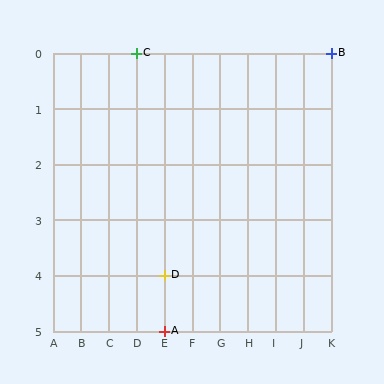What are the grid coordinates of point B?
Point B is at grid coordinates (K, 0).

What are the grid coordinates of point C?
Point C is at grid coordinates (D, 0).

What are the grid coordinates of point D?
Point D is at grid coordinates (E, 4).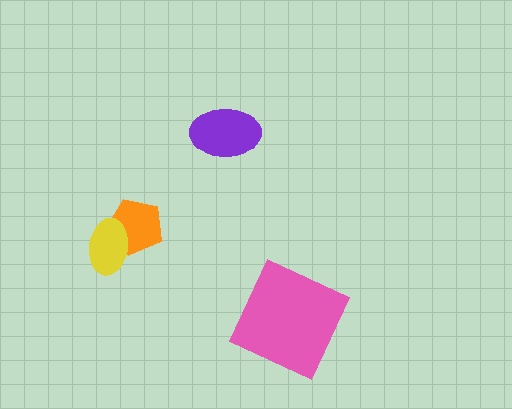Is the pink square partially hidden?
No, no other shape covers it.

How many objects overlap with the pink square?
0 objects overlap with the pink square.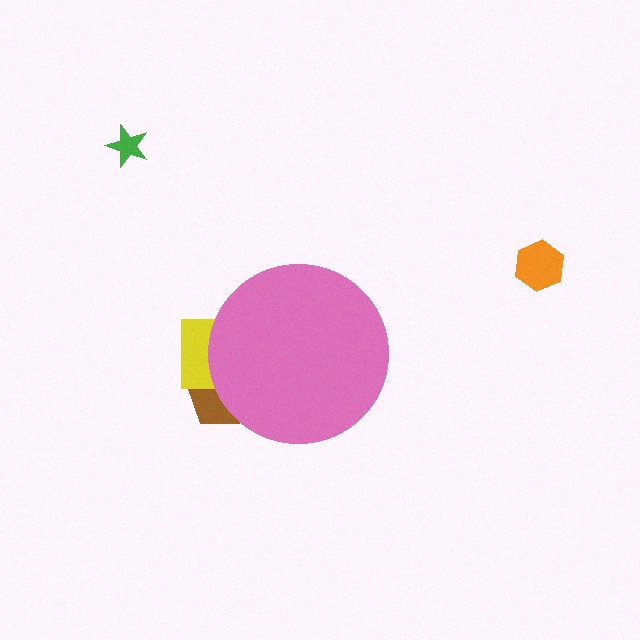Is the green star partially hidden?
No, the green star is fully visible.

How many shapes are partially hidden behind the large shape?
2 shapes are partially hidden.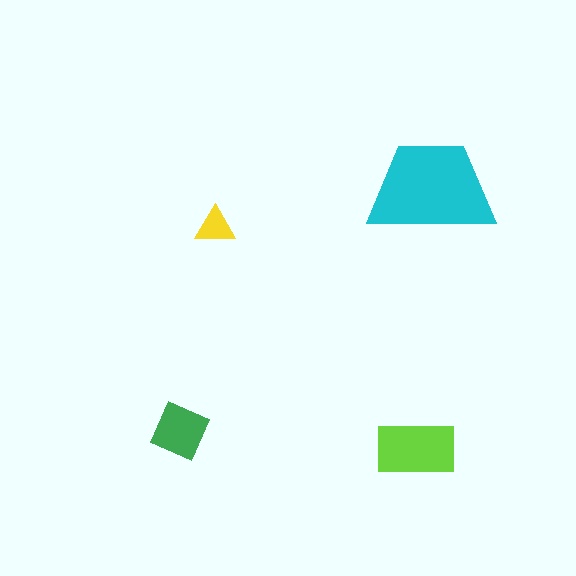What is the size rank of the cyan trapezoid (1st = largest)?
1st.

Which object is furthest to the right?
The cyan trapezoid is rightmost.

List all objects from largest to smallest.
The cyan trapezoid, the lime rectangle, the green diamond, the yellow triangle.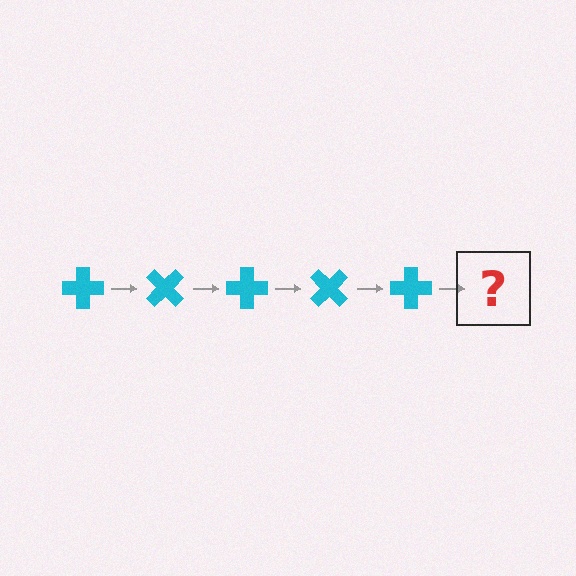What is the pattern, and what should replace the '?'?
The pattern is that the cross rotates 45 degrees each step. The '?' should be a cyan cross rotated 225 degrees.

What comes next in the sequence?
The next element should be a cyan cross rotated 225 degrees.